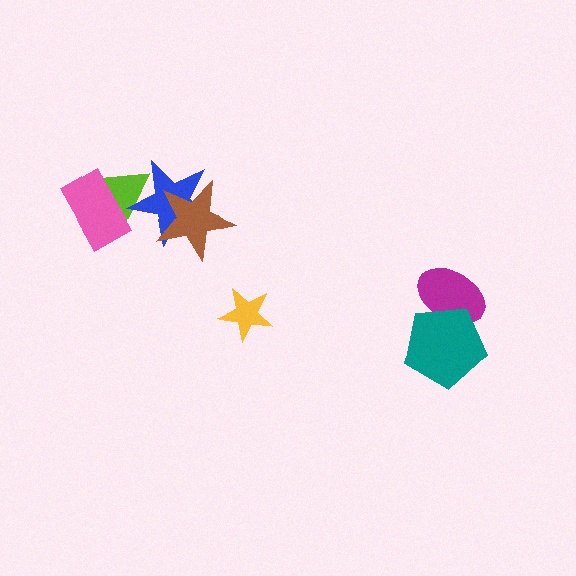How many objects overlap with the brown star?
1 object overlaps with the brown star.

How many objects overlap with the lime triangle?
2 objects overlap with the lime triangle.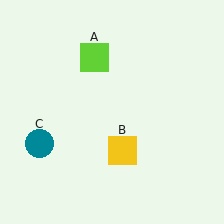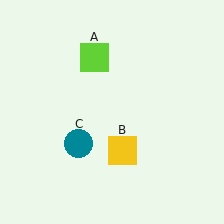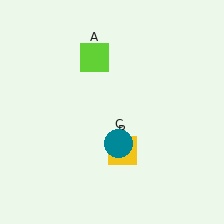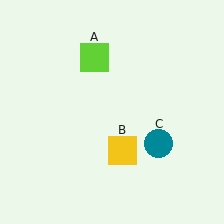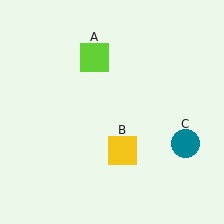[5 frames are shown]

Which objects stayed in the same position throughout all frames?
Lime square (object A) and yellow square (object B) remained stationary.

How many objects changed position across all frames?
1 object changed position: teal circle (object C).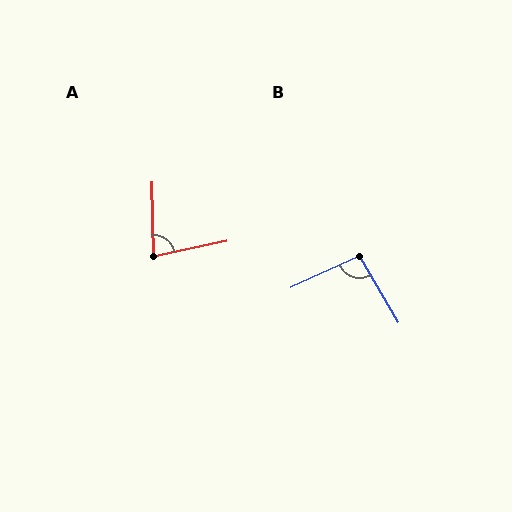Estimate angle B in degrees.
Approximately 96 degrees.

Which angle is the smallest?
A, at approximately 79 degrees.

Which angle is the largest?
B, at approximately 96 degrees.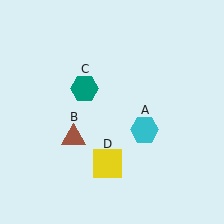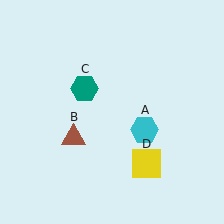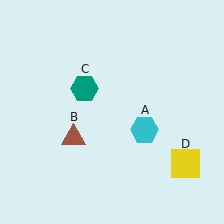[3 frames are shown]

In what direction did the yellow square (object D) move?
The yellow square (object D) moved right.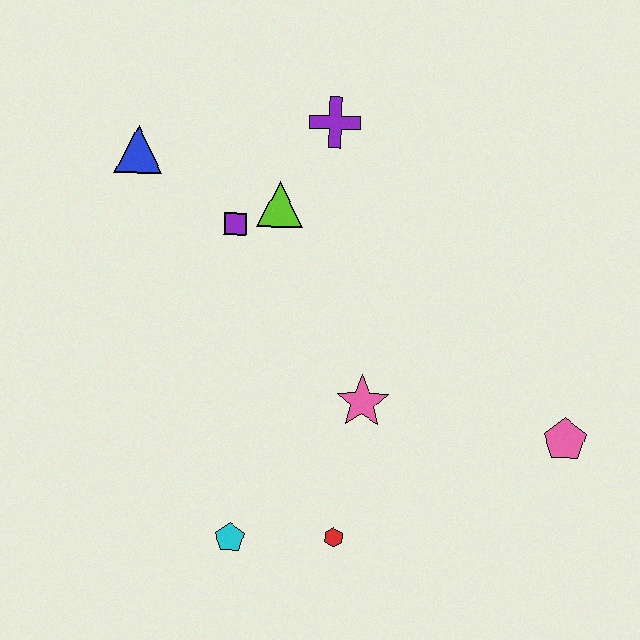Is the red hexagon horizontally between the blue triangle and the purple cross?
No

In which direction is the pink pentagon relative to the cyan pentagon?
The pink pentagon is to the right of the cyan pentagon.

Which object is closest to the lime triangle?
The purple square is closest to the lime triangle.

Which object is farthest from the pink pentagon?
The blue triangle is farthest from the pink pentagon.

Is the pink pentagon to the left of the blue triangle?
No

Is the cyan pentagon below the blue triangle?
Yes